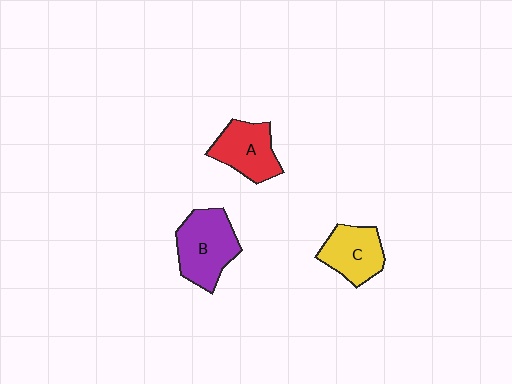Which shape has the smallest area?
Shape C (yellow).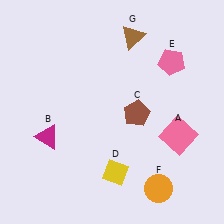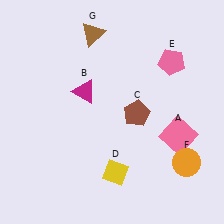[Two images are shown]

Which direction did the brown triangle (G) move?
The brown triangle (G) moved left.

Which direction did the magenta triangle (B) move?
The magenta triangle (B) moved up.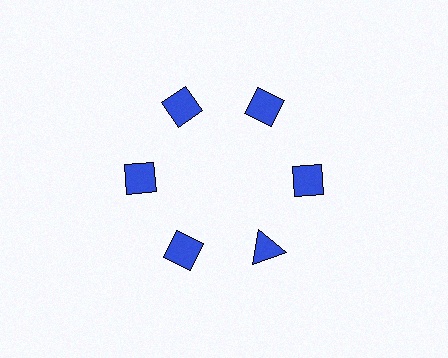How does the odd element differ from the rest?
It has a different shape: triangle instead of diamond.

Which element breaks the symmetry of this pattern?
The blue triangle at roughly the 5 o'clock position breaks the symmetry. All other shapes are blue diamonds.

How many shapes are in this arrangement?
There are 6 shapes arranged in a ring pattern.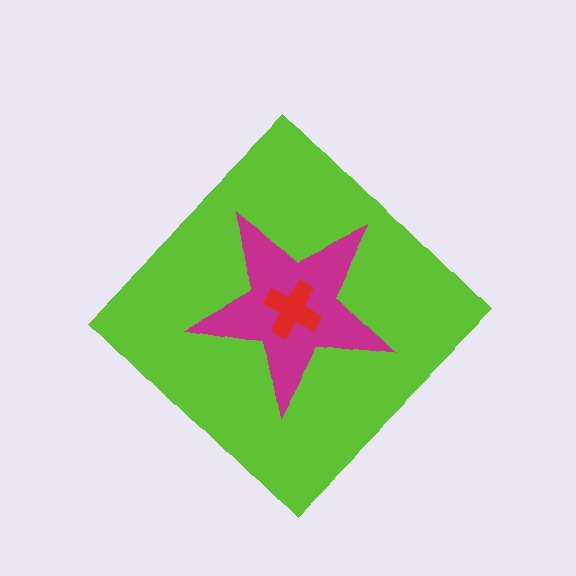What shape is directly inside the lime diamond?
The magenta star.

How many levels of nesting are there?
3.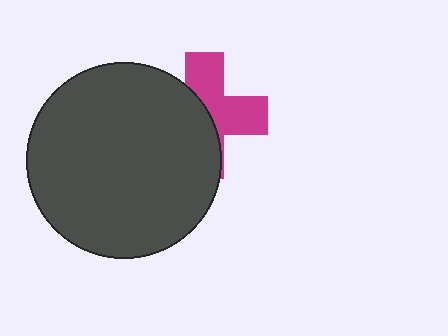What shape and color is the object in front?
The object in front is a dark gray circle.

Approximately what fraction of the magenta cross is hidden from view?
Roughly 52% of the magenta cross is hidden behind the dark gray circle.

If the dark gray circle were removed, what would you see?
You would see the complete magenta cross.